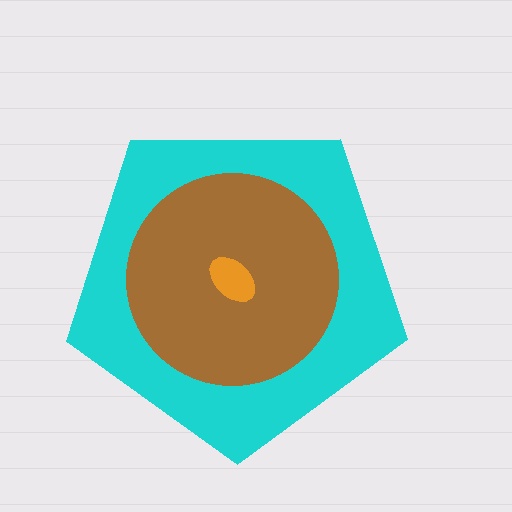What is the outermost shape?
The cyan pentagon.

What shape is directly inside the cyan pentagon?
The brown circle.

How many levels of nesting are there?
3.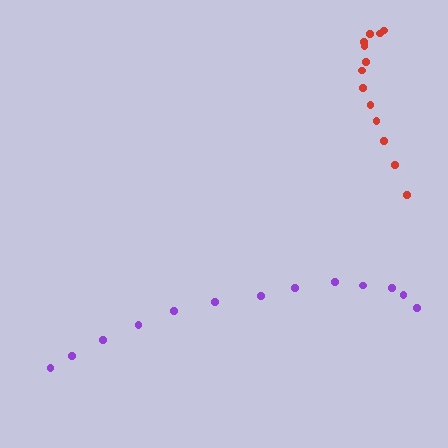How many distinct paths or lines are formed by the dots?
There are 2 distinct paths.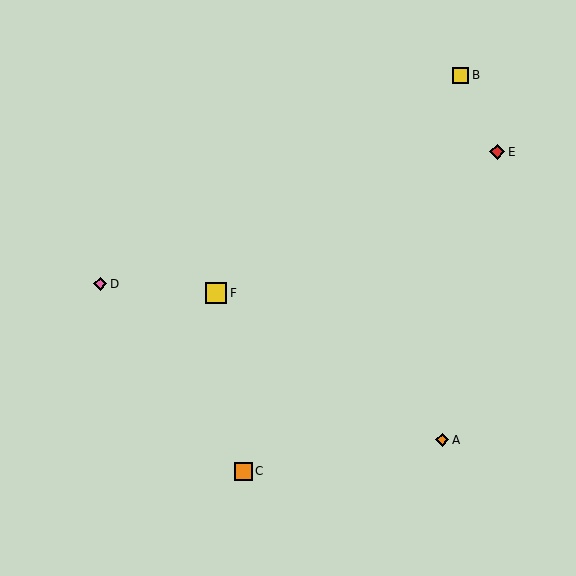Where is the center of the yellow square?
The center of the yellow square is at (216, 293).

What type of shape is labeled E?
Shape E is a red diamond.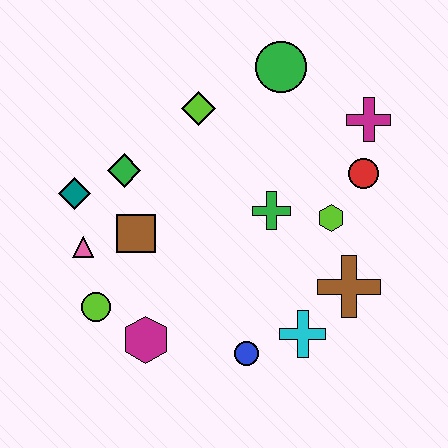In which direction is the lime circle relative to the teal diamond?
The lime circle is below the teal diamond.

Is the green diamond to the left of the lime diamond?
Yes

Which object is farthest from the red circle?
The lime circle is farthest from the red circle.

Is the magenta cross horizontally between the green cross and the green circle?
No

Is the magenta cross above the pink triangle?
Yes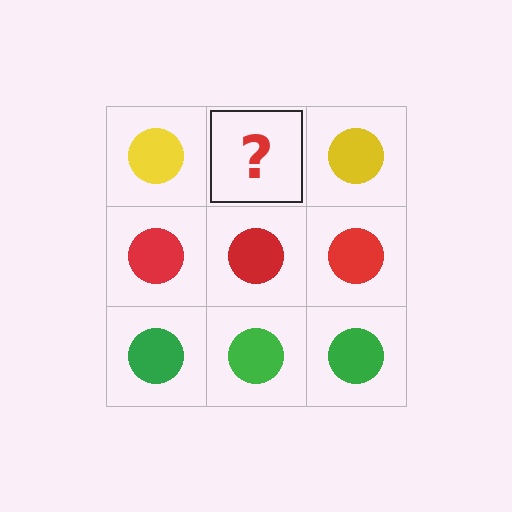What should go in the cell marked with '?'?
The missing cell should contain a yellow circle.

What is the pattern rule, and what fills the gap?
The rule is that each row has a consistent color. The gap should be filled with a yellow circle.